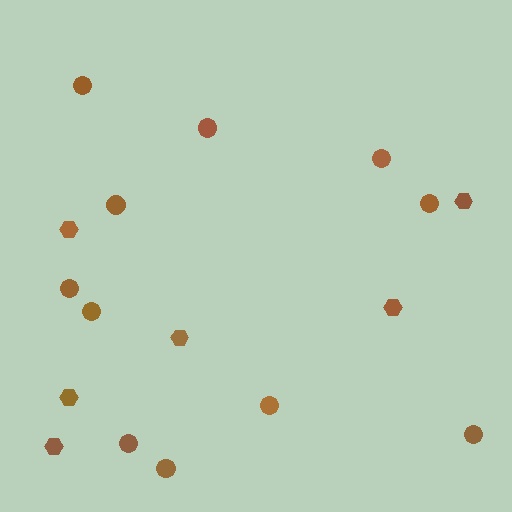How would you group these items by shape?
There are 2 groups: one group of hexagons (6) and one group of circles (11).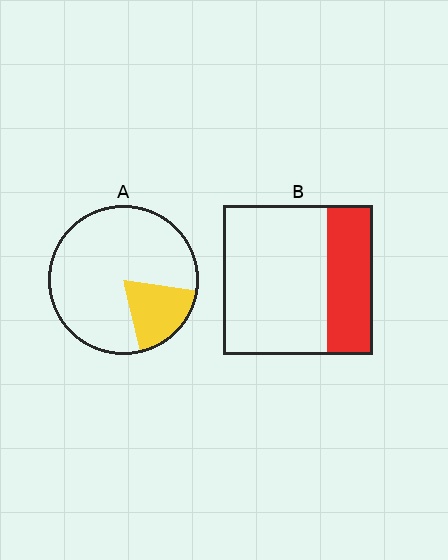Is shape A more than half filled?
No.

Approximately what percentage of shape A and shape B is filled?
A is approximately 20% and B is approximately 30%.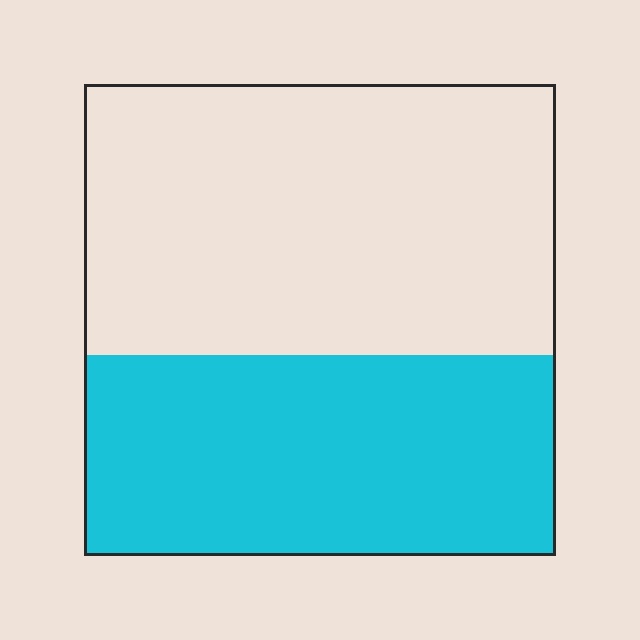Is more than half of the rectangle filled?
No.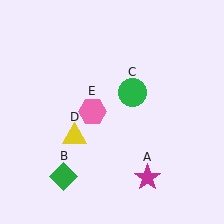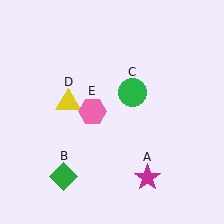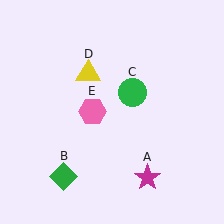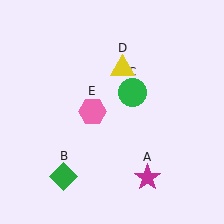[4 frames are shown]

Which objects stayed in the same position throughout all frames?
Magenta star (object A) and green diamond (object B) and green circle (object C) and pink hexagon (object E) remained stationary.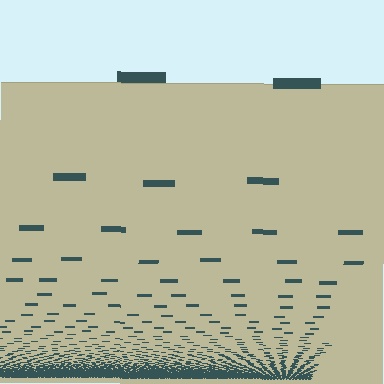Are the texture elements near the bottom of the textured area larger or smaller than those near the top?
Smaller. The gradient is inverted — elements near the bottom are smaller and denser.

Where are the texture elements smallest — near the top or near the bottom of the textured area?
Near the bottom.